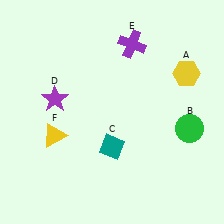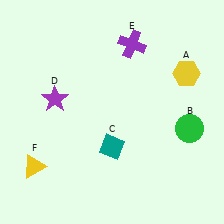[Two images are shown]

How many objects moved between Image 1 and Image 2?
1 object moved between the two images.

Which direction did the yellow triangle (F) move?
The yellow triangle (F) moved down.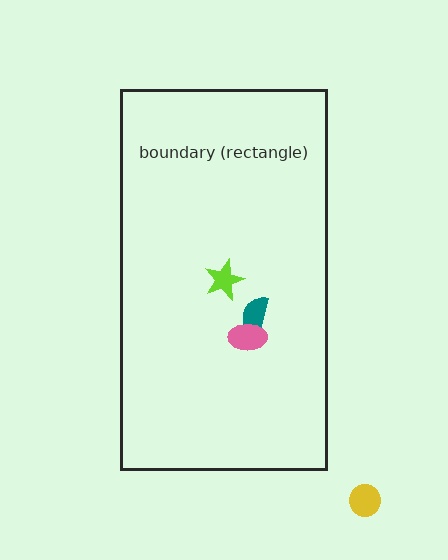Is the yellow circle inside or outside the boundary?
Outside.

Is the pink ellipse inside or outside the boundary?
Inside.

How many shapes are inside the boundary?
3 inside, 1 outside.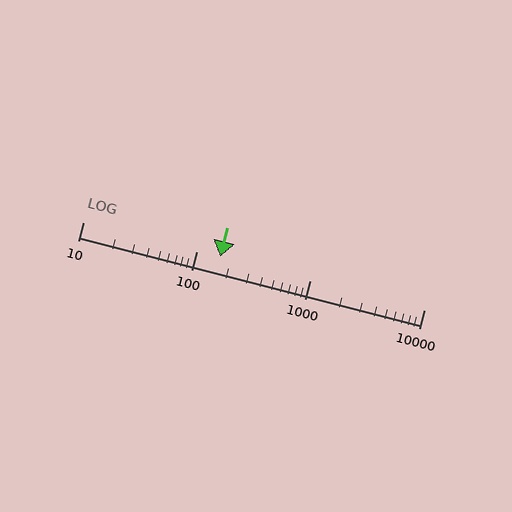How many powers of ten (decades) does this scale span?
The scale spans 3 decades, from 10 to 10000.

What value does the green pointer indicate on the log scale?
The pointer indicates approximately 160.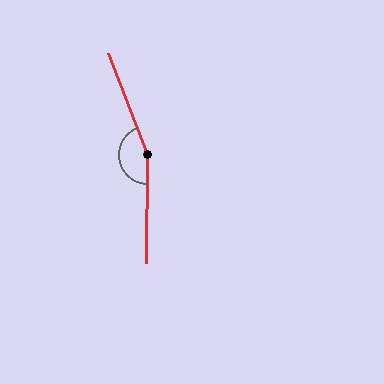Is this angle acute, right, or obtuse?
It is obtuse.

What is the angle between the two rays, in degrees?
Approximately 158 degrees.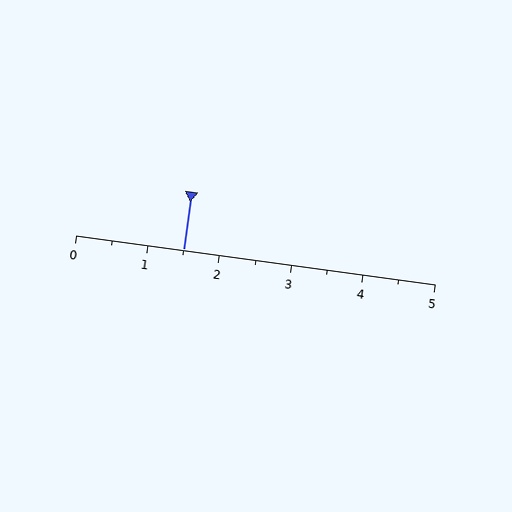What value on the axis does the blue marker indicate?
The marker indicates approximately 1.5.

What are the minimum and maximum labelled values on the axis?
The axis runs from 0 to 5.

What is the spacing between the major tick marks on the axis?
The major ticks are spaced 1 apart.